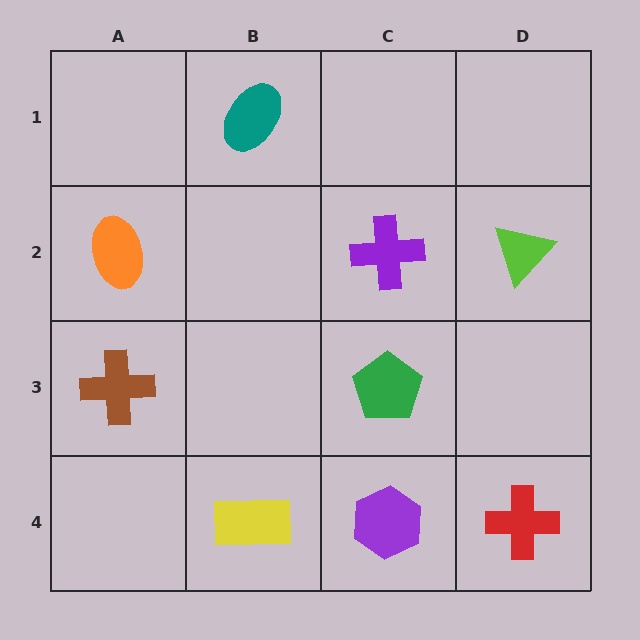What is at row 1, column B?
A teal ellipse.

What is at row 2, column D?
A lime triangle.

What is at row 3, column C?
A green pentagon.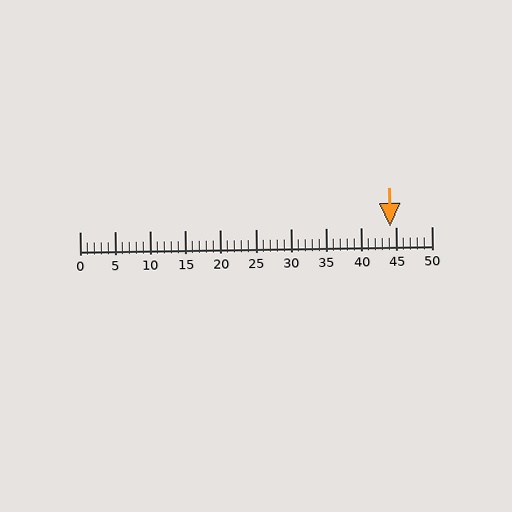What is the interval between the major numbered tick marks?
The major tick marks are spaced 5 units apart.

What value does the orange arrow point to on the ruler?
The orange arrow points to approximately 44.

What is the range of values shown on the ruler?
The ruler shows values from 0 to 50.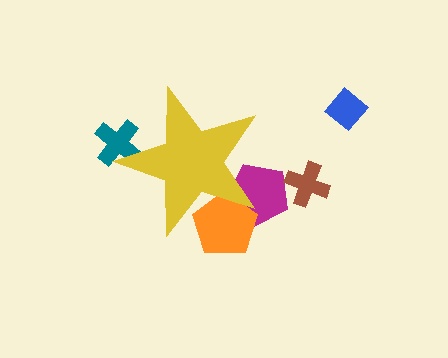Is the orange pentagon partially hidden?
Yes, the orange pentagon is partially hidden behind the yellow star.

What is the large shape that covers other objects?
A yellow star.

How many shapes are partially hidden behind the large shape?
3 shapes are partially hidden.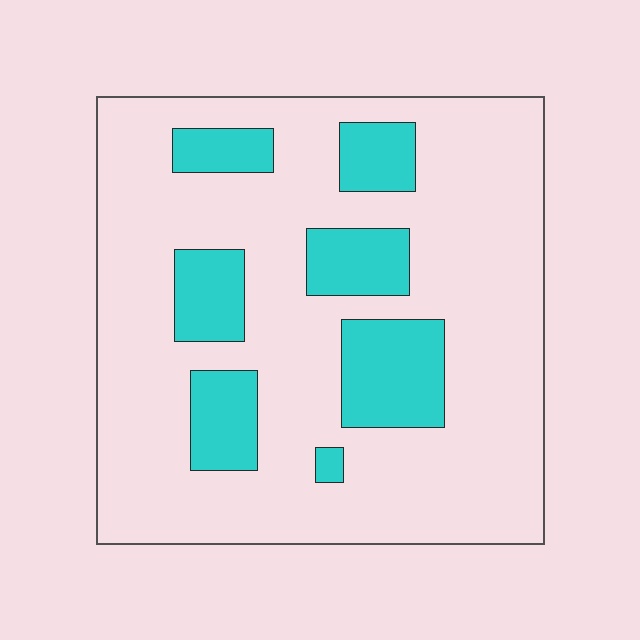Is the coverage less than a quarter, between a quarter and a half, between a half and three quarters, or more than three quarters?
Less than a quarter.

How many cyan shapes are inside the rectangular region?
7.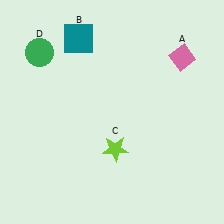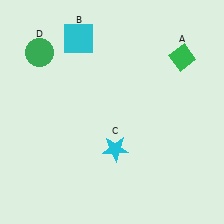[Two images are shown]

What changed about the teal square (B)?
In Image 1, B is teal. In Image 2, it changed to cyan.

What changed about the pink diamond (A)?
In Image 1, A is pink. In Image 2, it changed to green.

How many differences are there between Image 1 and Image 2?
There are 3 differences between the two images.